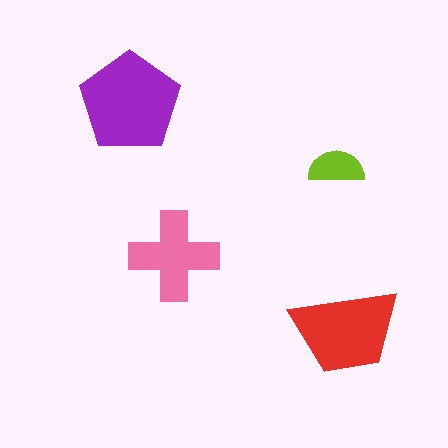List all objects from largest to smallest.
The purple pentagon, the red trapezoid, the pink cross, the lime semicircle.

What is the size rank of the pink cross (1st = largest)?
3rd.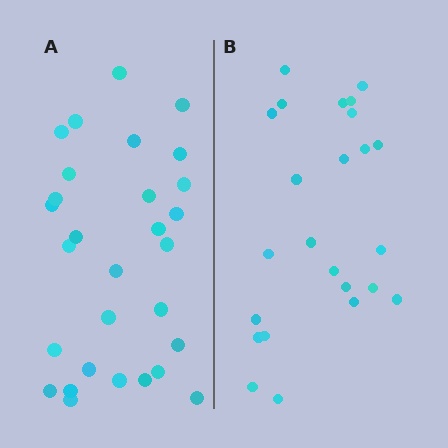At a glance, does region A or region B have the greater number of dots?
Region A (the left region) has more dots.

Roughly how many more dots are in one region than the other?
Region A has about 5 more dots than region B.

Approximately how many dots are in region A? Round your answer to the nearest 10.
About 30 dots. (The exact count is 29, which rounds to 30.)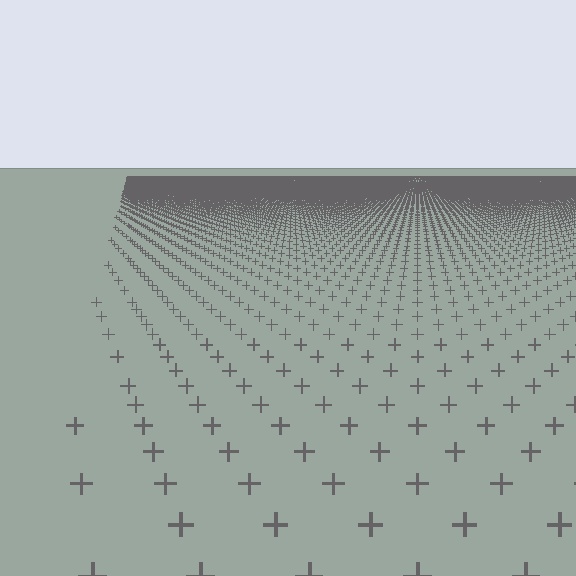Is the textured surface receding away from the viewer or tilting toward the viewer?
The surface is receding away from the viewer. Texture elements get smaller and denser toward the top.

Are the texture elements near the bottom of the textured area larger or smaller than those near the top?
Larger. Near the bottom, elements are closer to the viewer and appear at a bigger on-screen size.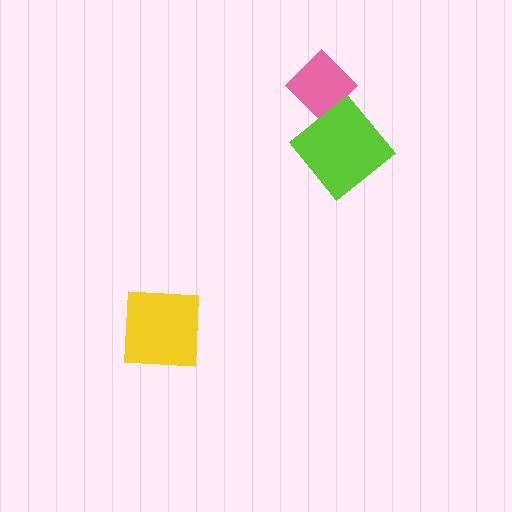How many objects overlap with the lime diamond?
1 object overlaps with the lime diamond.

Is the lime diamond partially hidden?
No, no other shape covers it.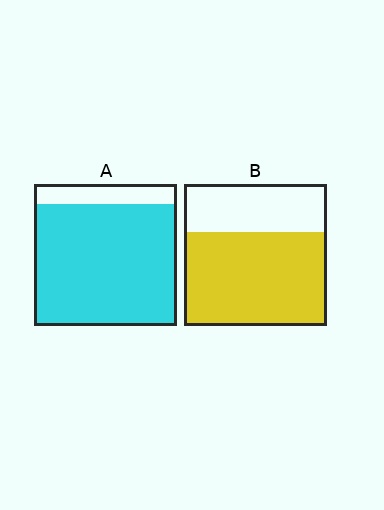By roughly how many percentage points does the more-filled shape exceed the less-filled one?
By roughly 20 percentage points (A over B).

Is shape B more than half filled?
Yes.